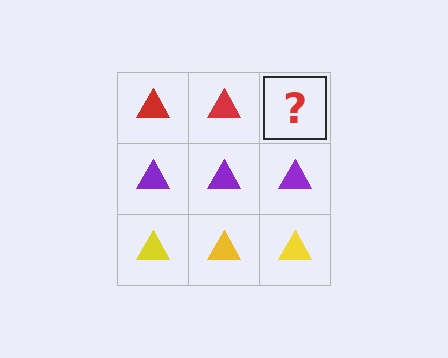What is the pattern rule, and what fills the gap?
The rule is that each row has a consistent color. The gap should be filled with a red triangle.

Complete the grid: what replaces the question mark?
The question mark should be replaced with a red triangle.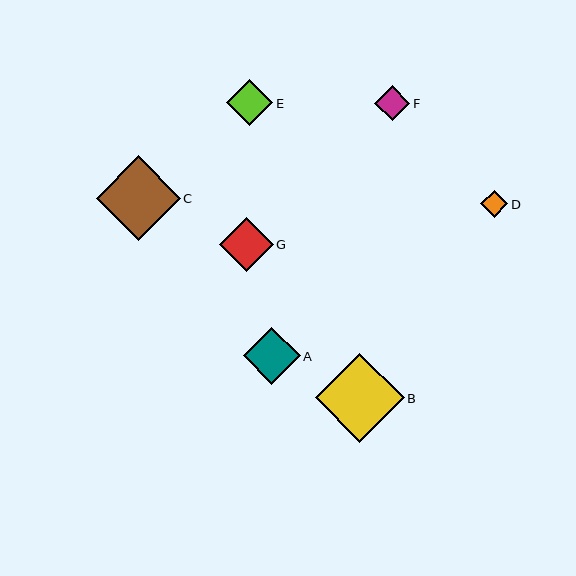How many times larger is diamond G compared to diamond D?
Diamond G is approximately 2.0 times the size of diamond D.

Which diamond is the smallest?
Diamond D is the smallest with a size of approximately 27 pixels.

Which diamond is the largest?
Diamond B is the largest with a size of approximately 89 pixels.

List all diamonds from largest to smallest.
From largest to smallest: B, C, A, G, E, F, D.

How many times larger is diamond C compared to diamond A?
Diamond C is approximately 1.5 times the size of diamond A.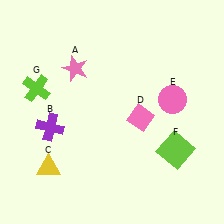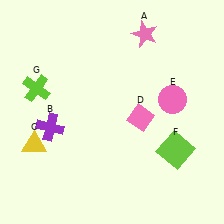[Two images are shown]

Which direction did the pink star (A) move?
The pink star (A) moved right.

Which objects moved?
The objects that moved are: the pink star (A), the yellow triangle (C).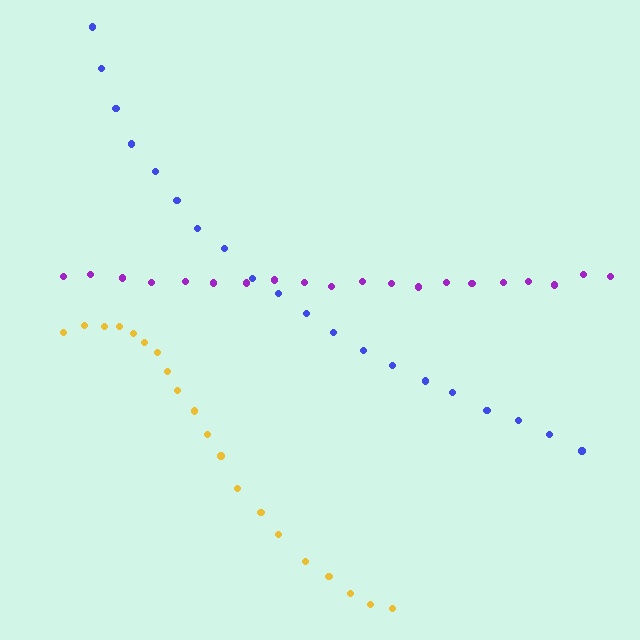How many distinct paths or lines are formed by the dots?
There are 3 distinct paths.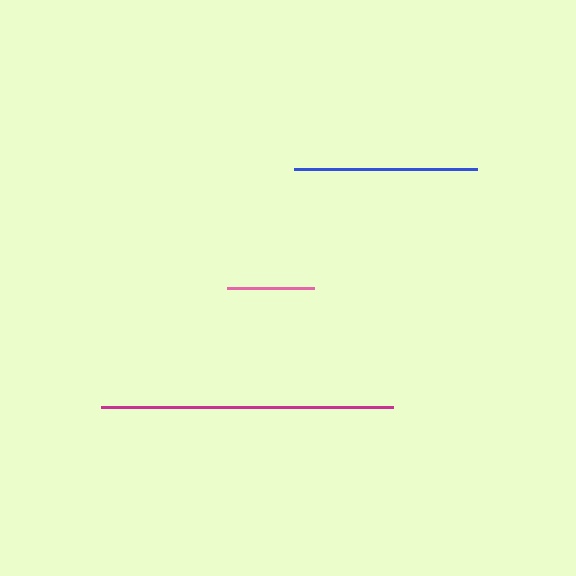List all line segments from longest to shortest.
From longest to shortest: magenta, blue, pink.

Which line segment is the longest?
The magenta line is the longest at approximately 292 pixels.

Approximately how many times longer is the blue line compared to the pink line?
The blue line is approximately 2.1 times the length of the pink line.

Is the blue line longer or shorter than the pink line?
The blue line is longer than the pink line.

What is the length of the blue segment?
The blue segment is approximately 183 pixels long.